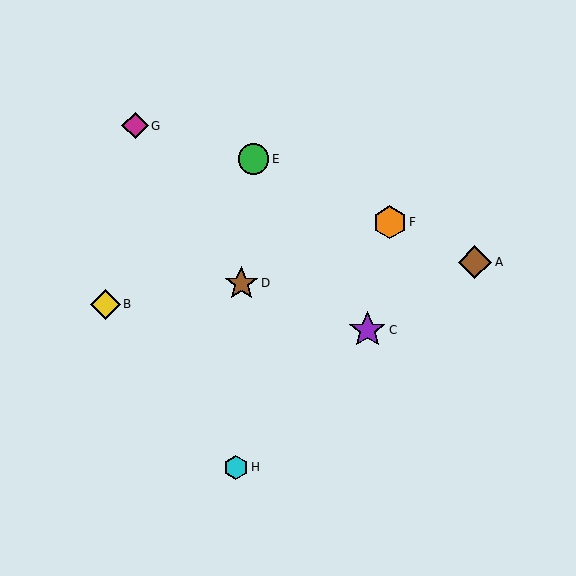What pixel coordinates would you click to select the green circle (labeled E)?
Click at (254, 159) to select the green circle E.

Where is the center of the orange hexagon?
The center of the orange hexagon is at (390, 222).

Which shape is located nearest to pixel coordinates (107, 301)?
The yellow diamond (labeled B) at (105, 304) is nearest to that location.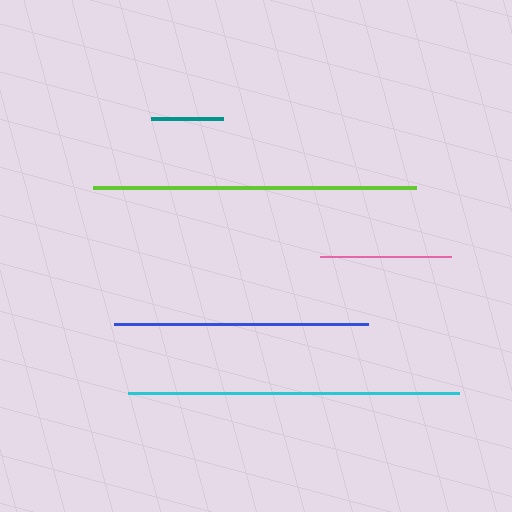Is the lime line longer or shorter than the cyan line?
The cyan line is longer than the lime line.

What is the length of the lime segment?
The lime segment is approximately 323 pixels long.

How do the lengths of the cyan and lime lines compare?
The cyan and lime lines are approximately the same length.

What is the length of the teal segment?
The teal segment is approximately 72 pixels long.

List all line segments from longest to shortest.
From longest to shortest: cyan, lime, blue, pink, teal.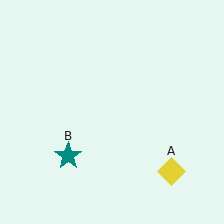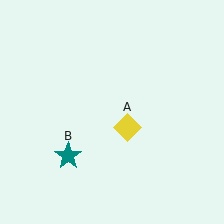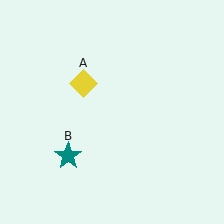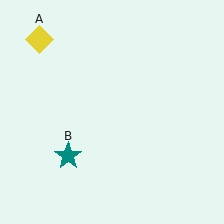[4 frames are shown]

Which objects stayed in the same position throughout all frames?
Teal star (object B) remained stationary.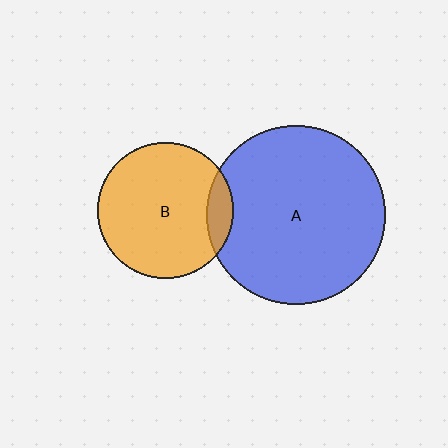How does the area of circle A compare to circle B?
Approximately 1.7 times.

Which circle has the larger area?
Circle A (blue).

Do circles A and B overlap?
Yes.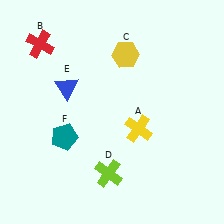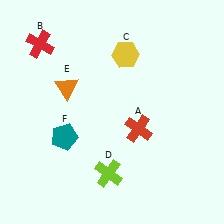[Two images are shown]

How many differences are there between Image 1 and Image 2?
There are 2 differences between the two images.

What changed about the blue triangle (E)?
In Image 1, E is blue. In Image 2, it changed to orange.